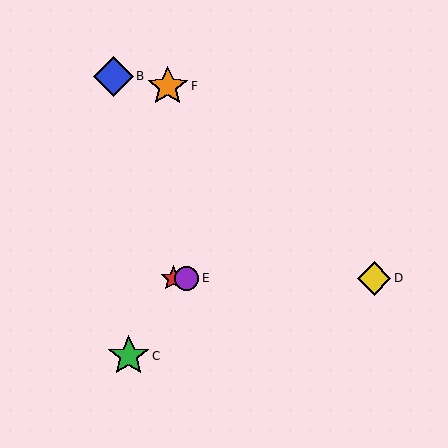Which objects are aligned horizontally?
Objects A, D, E are aligned horizontally.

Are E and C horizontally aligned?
No, E is at y≈278 and C is at y≈356.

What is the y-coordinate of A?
Object A is at y≈278.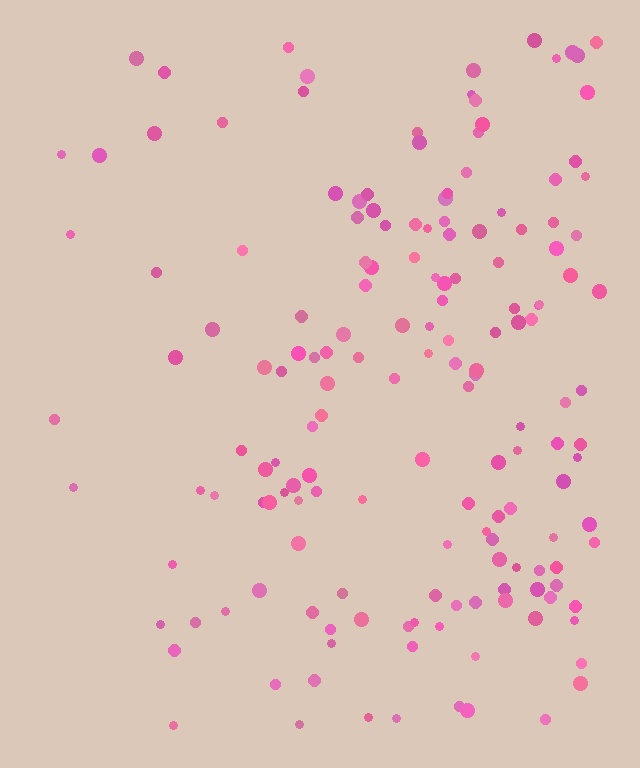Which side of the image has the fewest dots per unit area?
The left.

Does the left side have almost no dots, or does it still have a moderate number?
Still a moderate number, just noticeably fewer than the right.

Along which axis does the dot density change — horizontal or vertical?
Horizontal.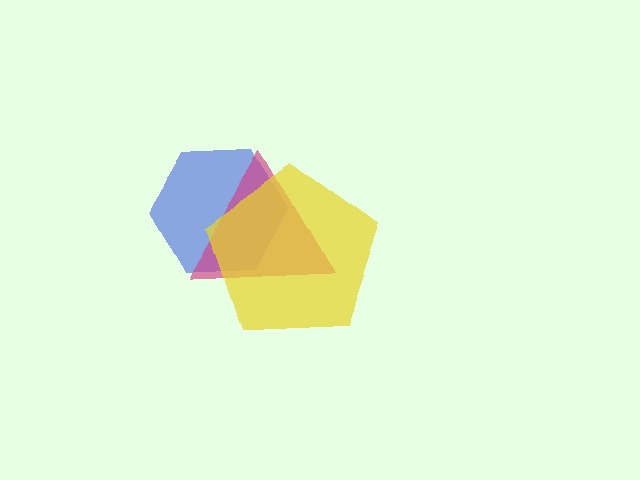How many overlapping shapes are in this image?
There are 3 overlapping shapes in the image.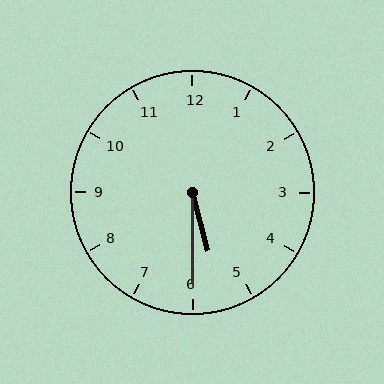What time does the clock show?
5:30.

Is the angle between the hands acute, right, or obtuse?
It is acute.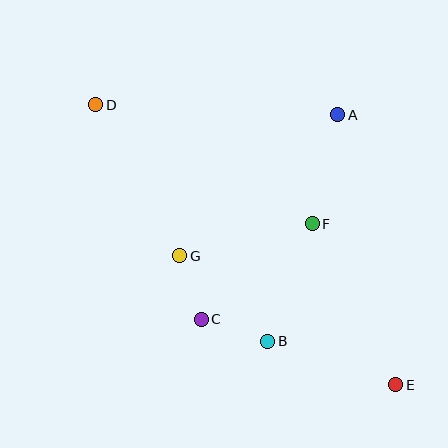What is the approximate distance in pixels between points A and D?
The distance between A and D is approximately 242 pixels.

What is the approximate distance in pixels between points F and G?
The distance between F and G is approximately 136 pixels.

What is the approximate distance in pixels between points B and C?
The distance between B and C is approximately 70 pixels.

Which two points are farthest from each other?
Points D and E are farthest from each other.